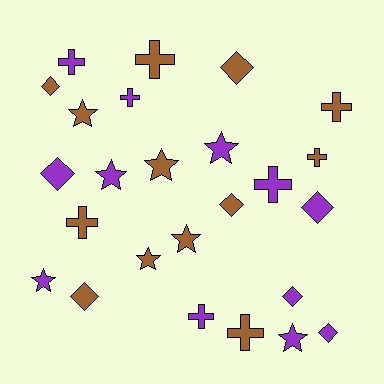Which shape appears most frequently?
Cross, with 9 objects.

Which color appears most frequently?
Brown, with 13 objects.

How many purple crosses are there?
There are 4 purple crosses.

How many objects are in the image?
There are 25 objects.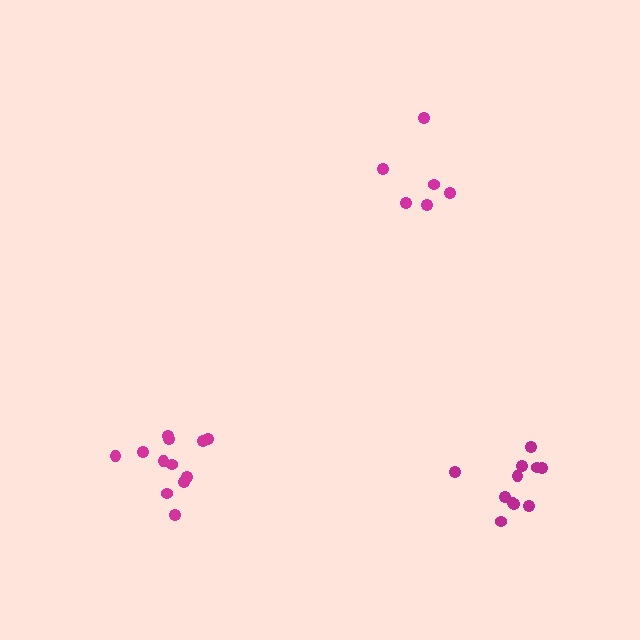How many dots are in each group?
Group 1: 6 dots, Group 2: 12 dots, Group 3: 11 dots (29 total).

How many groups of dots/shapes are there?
There are 3 groups.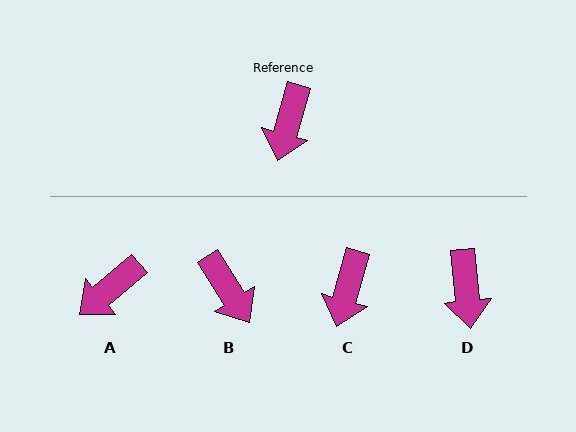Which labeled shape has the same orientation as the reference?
C.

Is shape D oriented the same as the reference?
No, it is off by about 21 degrees.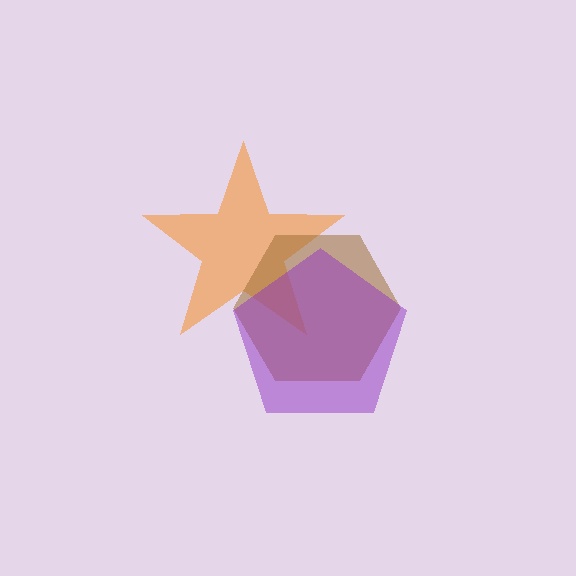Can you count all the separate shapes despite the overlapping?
Yes, there are 3 separate shapes.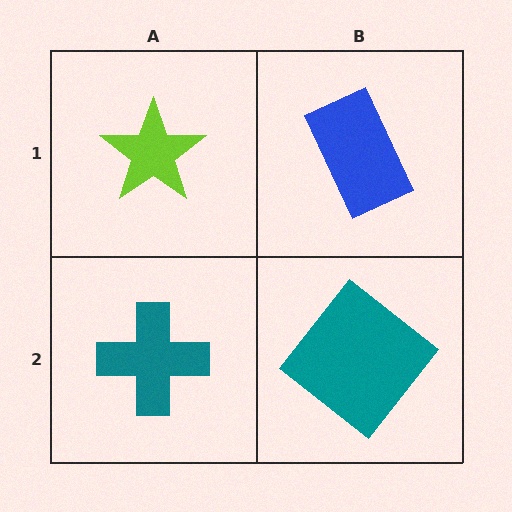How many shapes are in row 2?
2 shapes.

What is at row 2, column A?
A teal cross.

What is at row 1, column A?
A lime star.